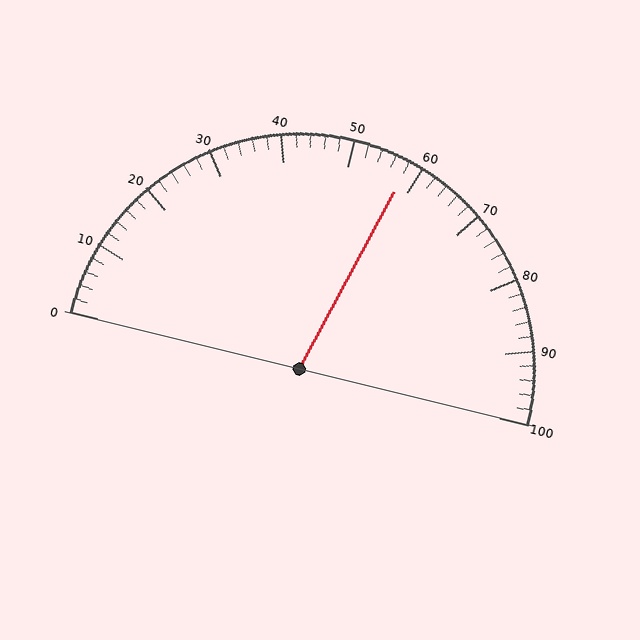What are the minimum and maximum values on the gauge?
The gauge ranges from 0 to 100.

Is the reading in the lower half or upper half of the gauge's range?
The reading is in the upper half of the range (0 to 100).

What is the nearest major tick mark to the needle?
The nearest major tick mark is 60.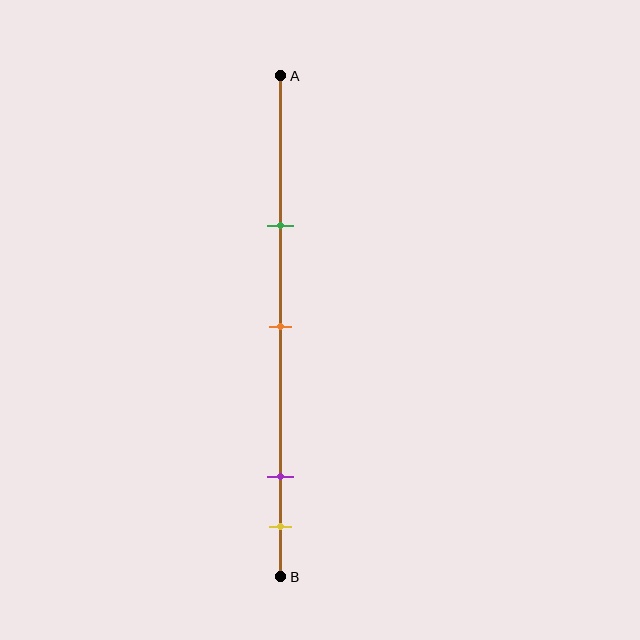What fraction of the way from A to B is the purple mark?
The purple mark is approximately 80% (0.8) of the way from A to B.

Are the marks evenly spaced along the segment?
No, the marks are not evenly spaced.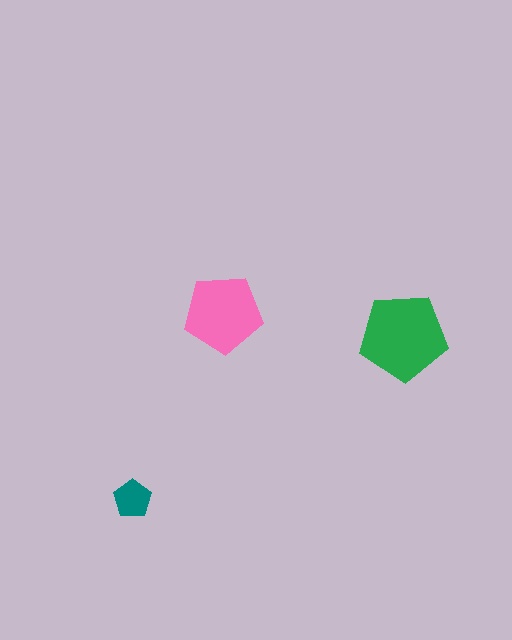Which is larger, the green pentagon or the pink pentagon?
The green one.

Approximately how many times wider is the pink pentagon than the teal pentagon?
About 2 times wider.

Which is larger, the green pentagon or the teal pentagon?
The green one.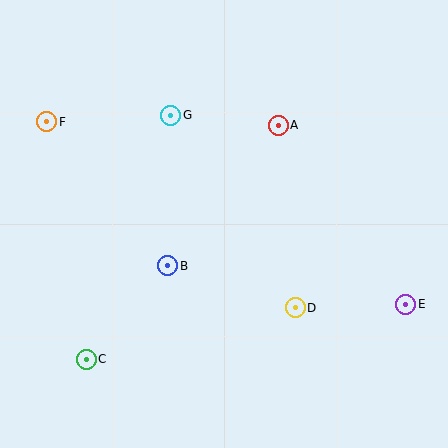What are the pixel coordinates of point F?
Point F is at (47, 122).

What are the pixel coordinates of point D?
Point D is at (295, 308).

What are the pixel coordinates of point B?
Point B is at (168, 266).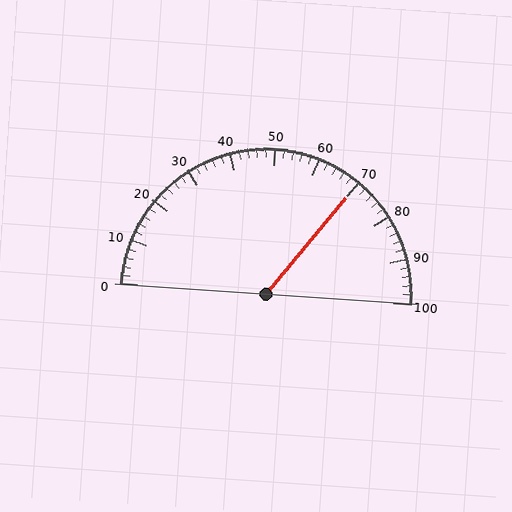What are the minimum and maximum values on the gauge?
The gauge ranges from 0 to 100.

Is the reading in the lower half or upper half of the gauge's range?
The reading is in the upper half of the range (0 to 100).